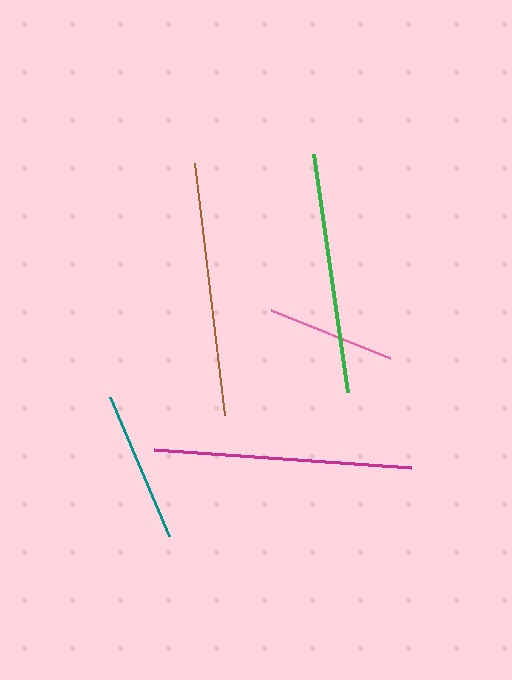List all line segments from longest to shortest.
From longest to shortest: magenta, brown, green, teal, pink.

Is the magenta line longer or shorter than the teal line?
The magenta line is longer than the teal line.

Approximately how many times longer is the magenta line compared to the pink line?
The magenta line is approximately 2.0 times the length of the pink line.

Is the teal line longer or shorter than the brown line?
The brown line is longer than the teal line.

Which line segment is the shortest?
The pink line is the shortest at approximately 129 pixels.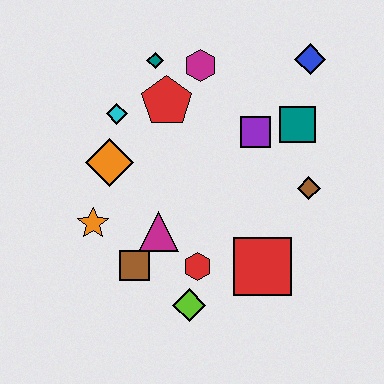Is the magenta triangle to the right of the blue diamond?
No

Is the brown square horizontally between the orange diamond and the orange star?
No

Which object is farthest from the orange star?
The blue diamond is farthest from the orange star.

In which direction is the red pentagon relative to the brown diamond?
The red pentagon is to the left of the brown diamond.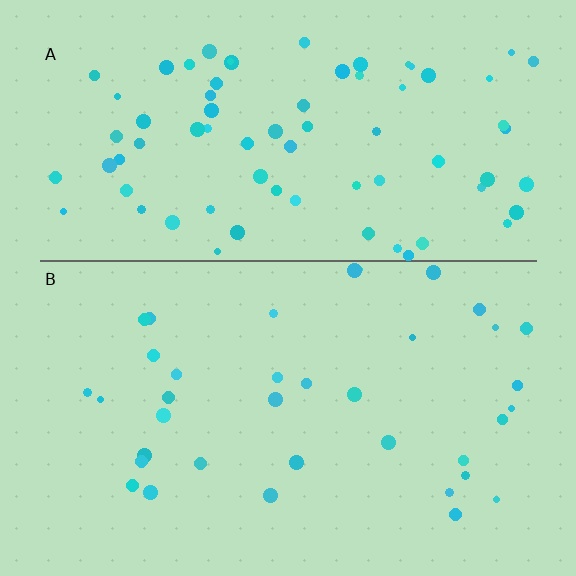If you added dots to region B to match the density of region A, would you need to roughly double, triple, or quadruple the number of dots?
Approximately double.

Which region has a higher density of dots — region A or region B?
A (the top).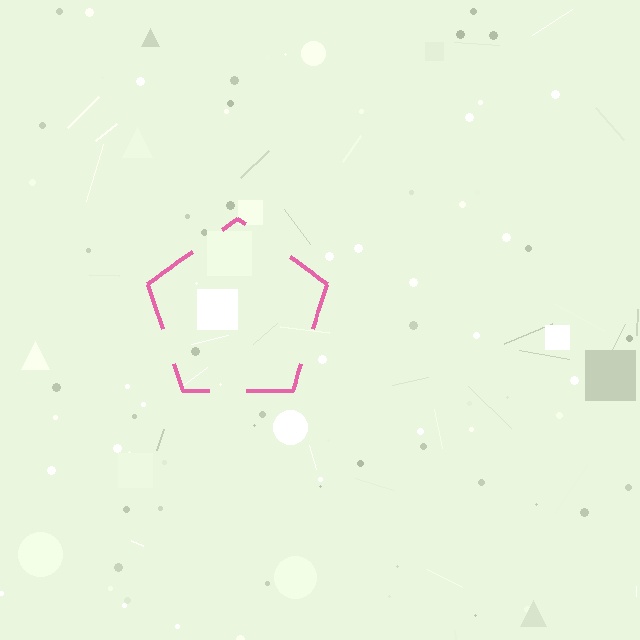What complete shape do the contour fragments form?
The contour fragments form a pentagon.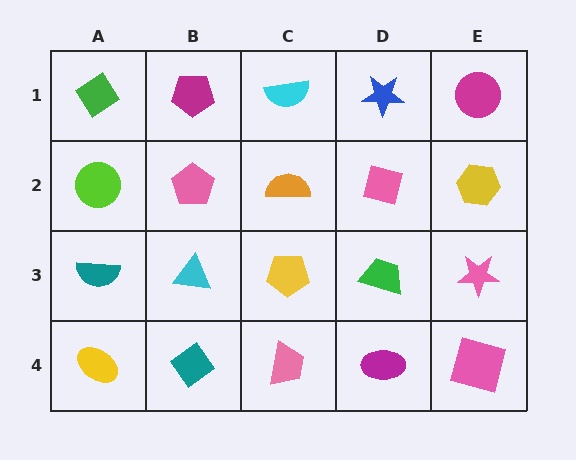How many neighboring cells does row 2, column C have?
4.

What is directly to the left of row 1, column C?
A magenta pentagon.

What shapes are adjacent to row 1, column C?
An orange semicircle (row 2, column C), a magenta pentagon (row 1, column B), a blue star (row 1, column D).